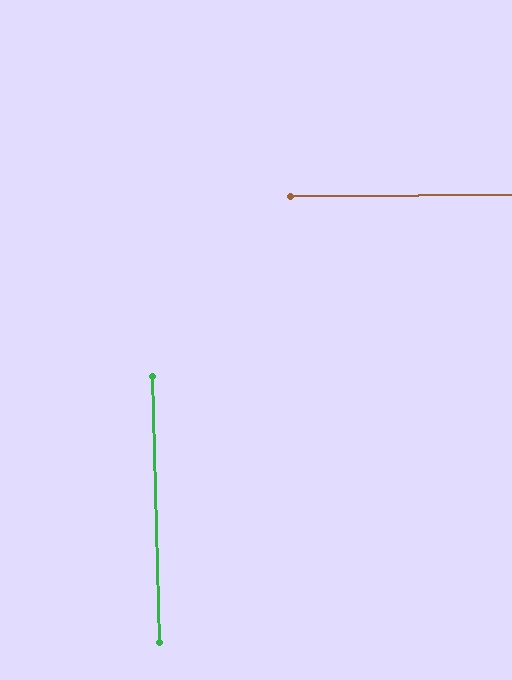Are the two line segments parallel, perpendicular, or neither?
Perpendicular — they meet at approximately 89°.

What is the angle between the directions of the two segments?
Approximately 89 degrees.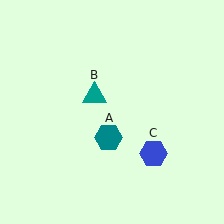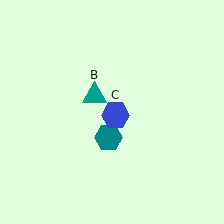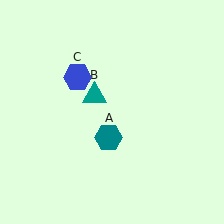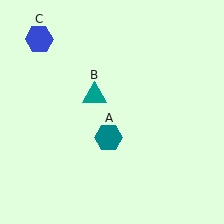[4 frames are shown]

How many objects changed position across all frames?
1 object changed position: blue hexagon (object C).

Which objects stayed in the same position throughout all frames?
Teal hexagon (object A) and teal triangle (object B) remained stationary.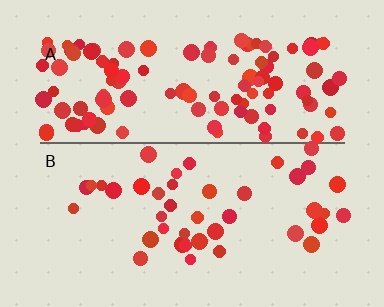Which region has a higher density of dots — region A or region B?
A (the top).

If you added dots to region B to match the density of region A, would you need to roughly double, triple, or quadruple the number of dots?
Approximately triple.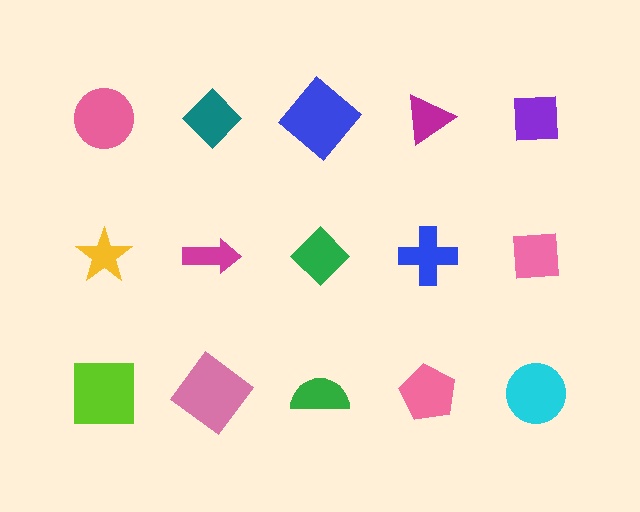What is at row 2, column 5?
A pink square.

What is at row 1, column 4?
A magenta triangle.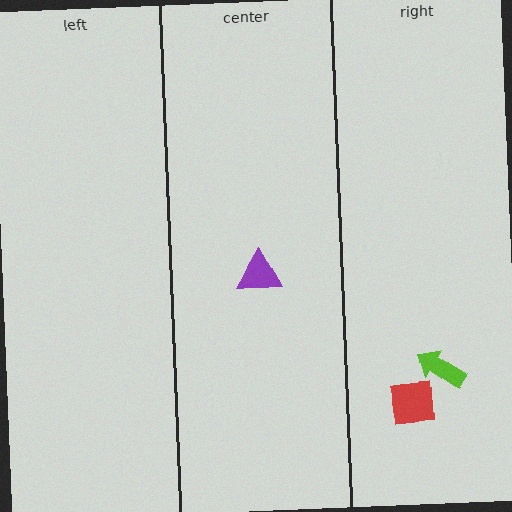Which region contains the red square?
The right region.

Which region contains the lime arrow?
The right region.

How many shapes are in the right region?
2.